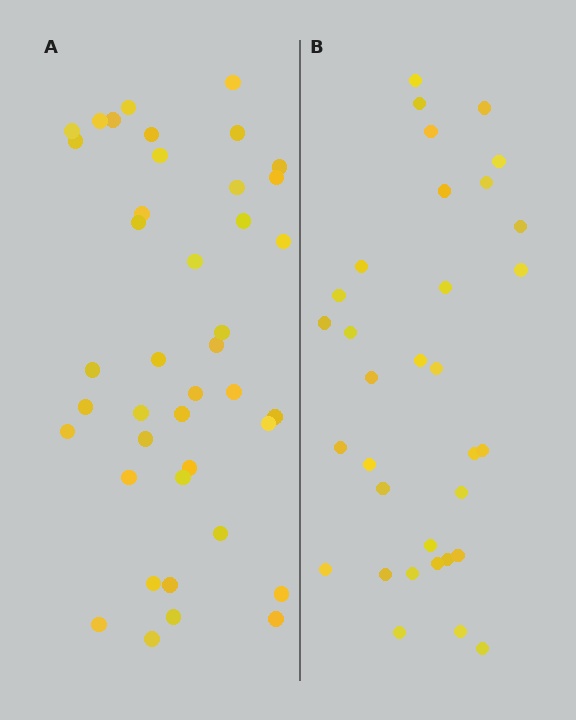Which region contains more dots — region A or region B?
Region A (the left region) has more dots.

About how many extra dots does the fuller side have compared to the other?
Region A has roughly 8 or so more dots than region B.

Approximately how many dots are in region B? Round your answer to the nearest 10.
About 30 dots. (The exact count is 33, which rounds to 30.)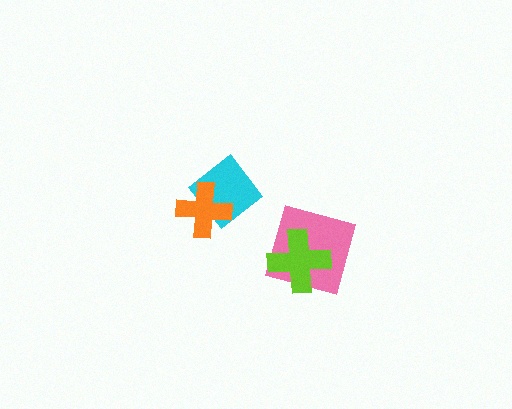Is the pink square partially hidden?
Yes, it is partially covered by another shape.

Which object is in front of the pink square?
The lime cross is in front of the pink square.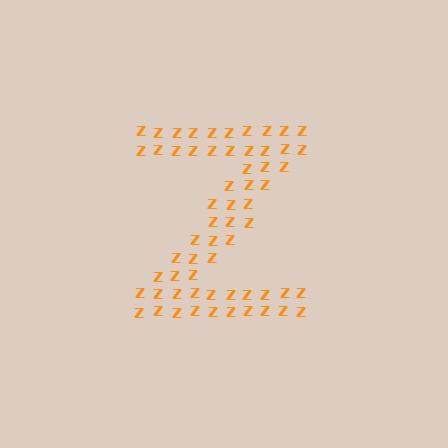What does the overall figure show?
The overall figure shows the letter Z.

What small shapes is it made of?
It is made of small letter Z's.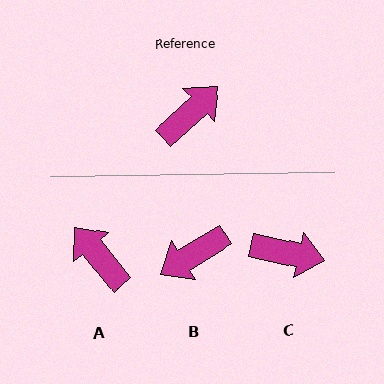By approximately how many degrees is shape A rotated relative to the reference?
Approximately 86 degrees counter-clockwise.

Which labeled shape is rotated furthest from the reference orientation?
B, about 169 degrees away.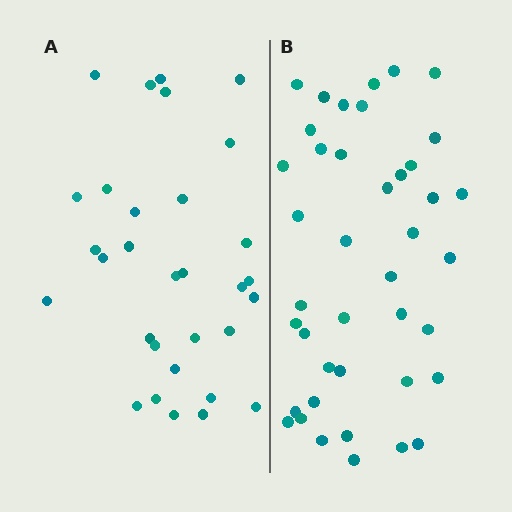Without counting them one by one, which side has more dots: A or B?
Region B (the right region) has more dots.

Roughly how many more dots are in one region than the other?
Region B has roughly 10 or so more dots than region A.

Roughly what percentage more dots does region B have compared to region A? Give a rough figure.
About 30% more.